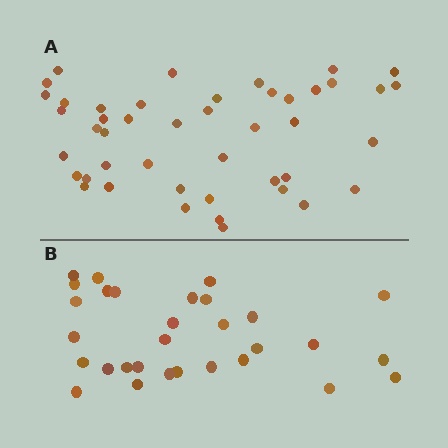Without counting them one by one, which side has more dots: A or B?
Region A (the top region) has more dots.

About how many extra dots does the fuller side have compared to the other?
Region A has approximately 15 more dots than region B.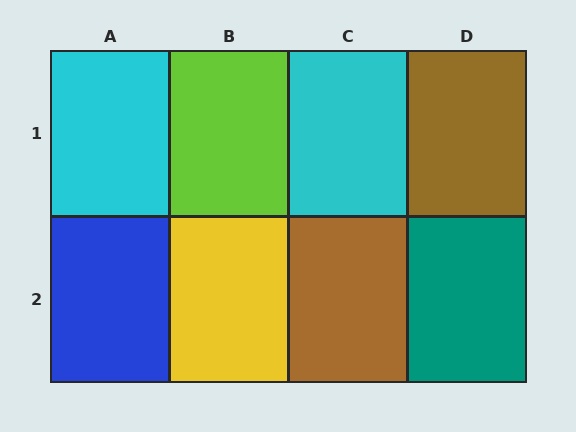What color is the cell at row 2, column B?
Yellow.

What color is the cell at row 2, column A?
Blue.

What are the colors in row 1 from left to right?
Cyan, lime, cyan, brown.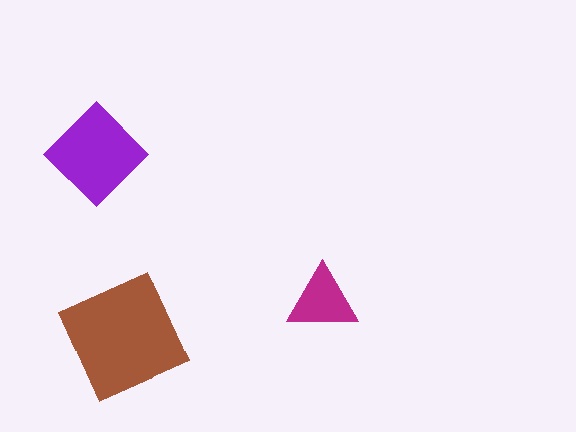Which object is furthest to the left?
The purple diamond is leftmost.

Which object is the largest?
The brown square.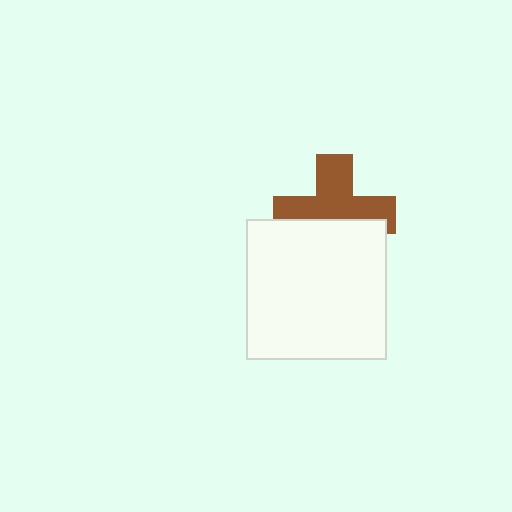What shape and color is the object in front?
The object in front is a white square.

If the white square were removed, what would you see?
You would see the complete brown cross.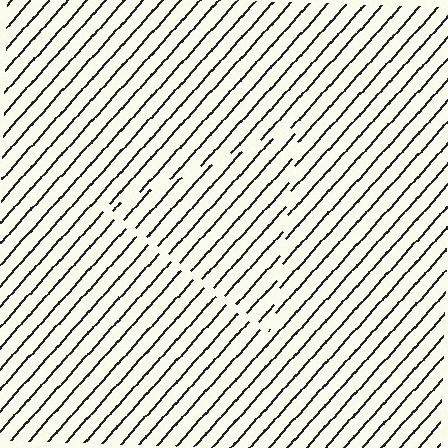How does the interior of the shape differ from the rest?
The interior of the shape contains the same grating, shifted by half a period — the contour is defined by the phase discontinuity where line-ends from the inner and outer gratings abut.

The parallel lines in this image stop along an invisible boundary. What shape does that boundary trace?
An illusory triangle. The interior of the shape contains the same grating, shifted by half a period — the contour is defined by the phase discontinuity where line-ends from the inner and outer gratings abut.